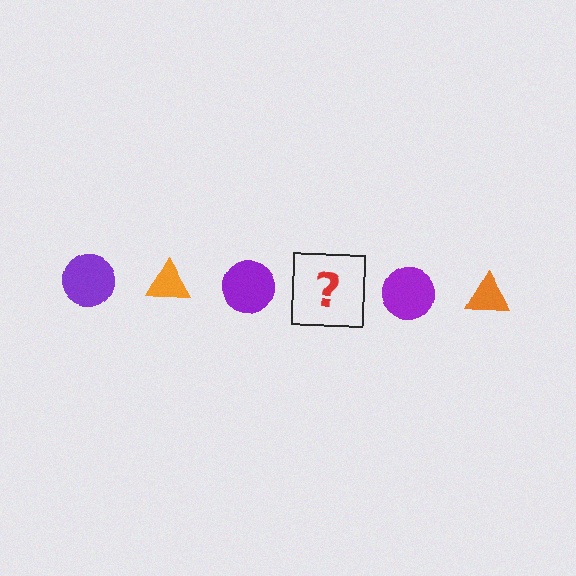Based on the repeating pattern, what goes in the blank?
The blank should be an orange triangle.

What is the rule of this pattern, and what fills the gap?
The rule is that the pattern alternates between purple circle and orange triangle. The gap should be filled with an orange triangle.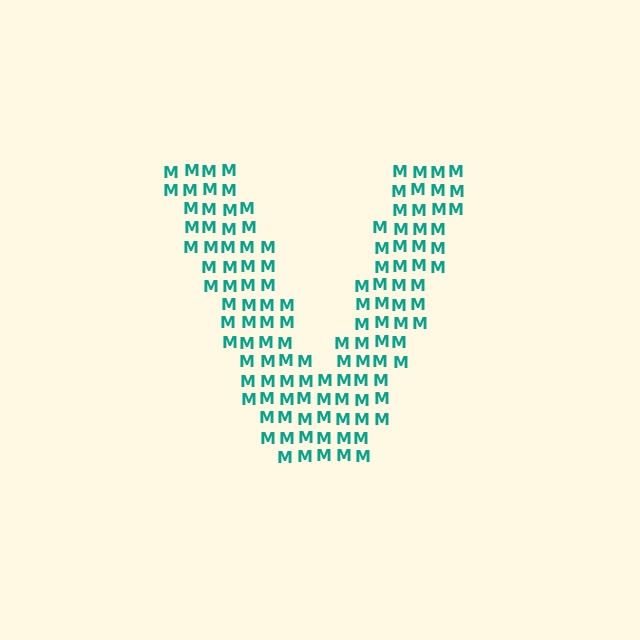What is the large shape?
The large shape is the letter V.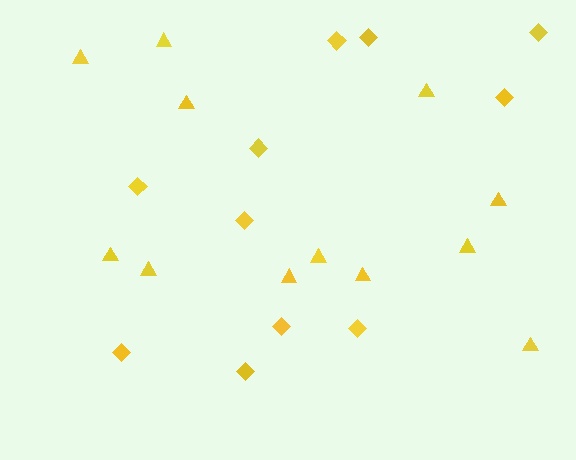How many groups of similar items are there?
There are 2 groups: one group of diamonds (11) and one group of triangles (12).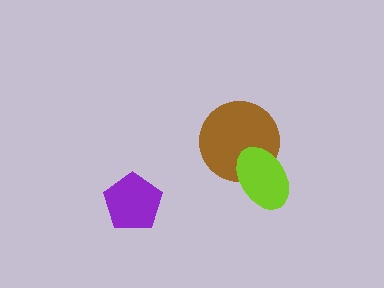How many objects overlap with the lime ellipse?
1 object overlaps with the lime ellipse.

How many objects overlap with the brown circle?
1 object overlaps with the brown circle.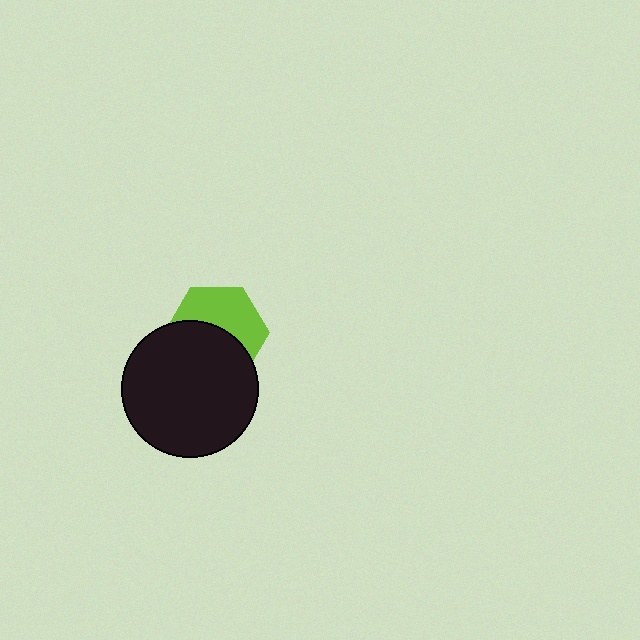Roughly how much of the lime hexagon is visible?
About half of it is visible (roughly 48%).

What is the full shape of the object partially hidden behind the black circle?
The partially hidden object is a lime hexagon.